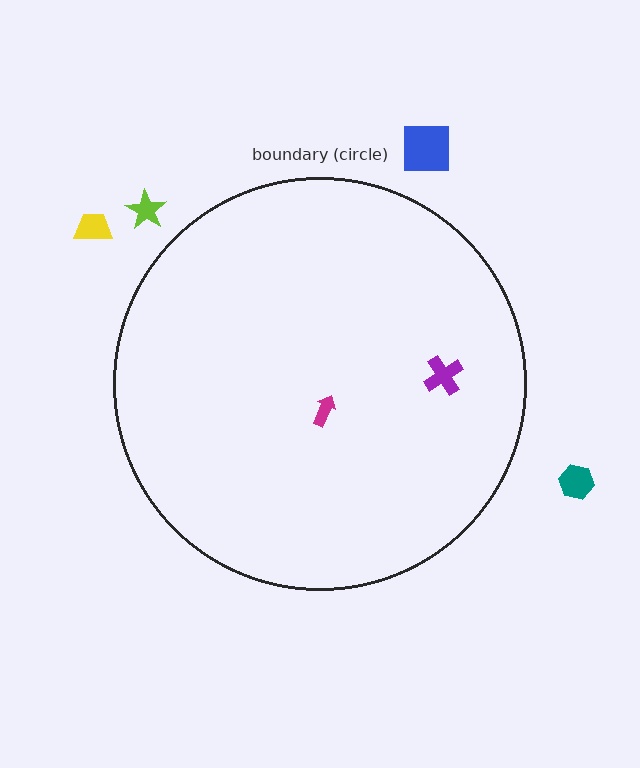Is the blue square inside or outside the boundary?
Outside.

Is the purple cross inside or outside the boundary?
Inside.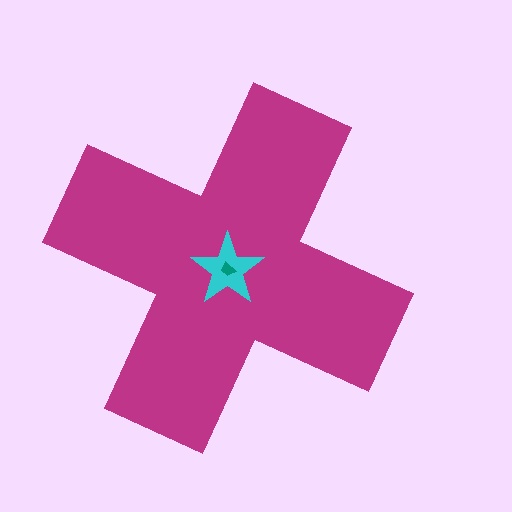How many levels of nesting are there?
3.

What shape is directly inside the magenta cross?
The cyan star.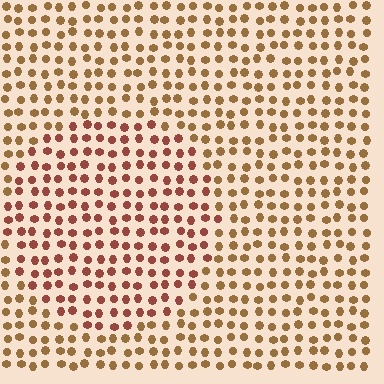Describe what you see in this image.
The image is filled with small brown elements in a uniform arrangement. A circle-shaped region is visible where the elements are tinted to a slightly different hue, forming a subtle color boundary.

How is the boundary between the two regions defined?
The boundary is defined purely by a slight shift in hue (about 28 degrees). Spacing, size, and orientation are identical on both sides.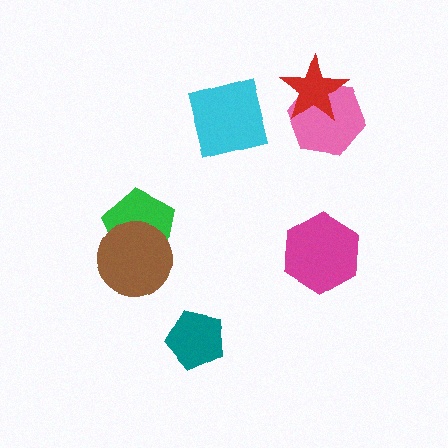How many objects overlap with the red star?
1 object overlaps with the red star.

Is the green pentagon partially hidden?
Yes, it is partially covered by another shape.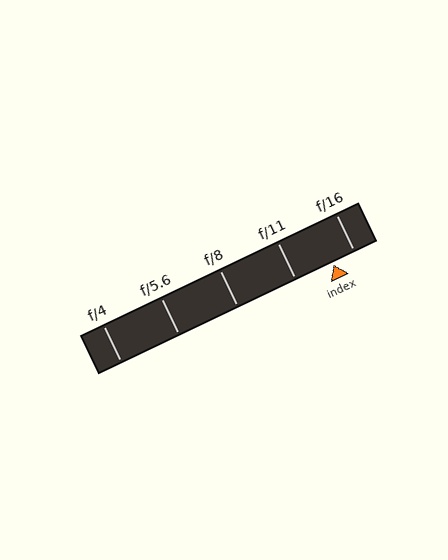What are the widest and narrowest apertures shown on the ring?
The widest aperture shown is f/4 and the narrowest is f/16.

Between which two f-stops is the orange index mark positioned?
The index mark is between f/11 and f/16.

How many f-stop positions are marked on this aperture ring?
There are 5 f-stop positions marked.